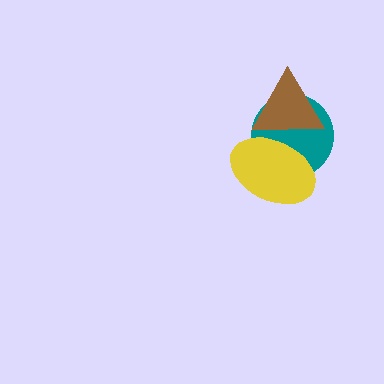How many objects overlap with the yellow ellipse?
2 objects overlap with the yellow ellipse.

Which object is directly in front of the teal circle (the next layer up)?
The brown triangle is directly in front of the teal circle.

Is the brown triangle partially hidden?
Yes, it is partially covered by another shape.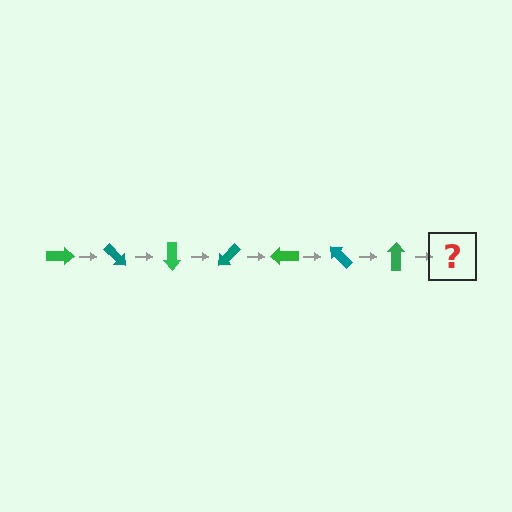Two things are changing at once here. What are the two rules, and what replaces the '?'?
The two rules are that it rotates 45 degrees each step and the color cycles through green and teal. The '?' should be a teal arrow, rotated 315 degrees from the start.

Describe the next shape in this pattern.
It should be a teal arrow, rotated 315 degrees from the start.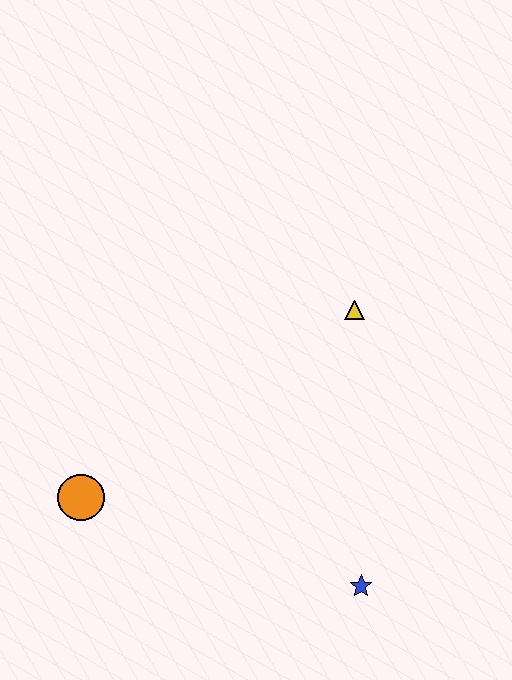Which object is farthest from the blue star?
The orange circle is farthest from the blue star.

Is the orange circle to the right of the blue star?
No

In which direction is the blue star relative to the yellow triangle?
The blue star is below the yellow triangle.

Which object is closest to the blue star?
The yellow triangle is closest to the blue star.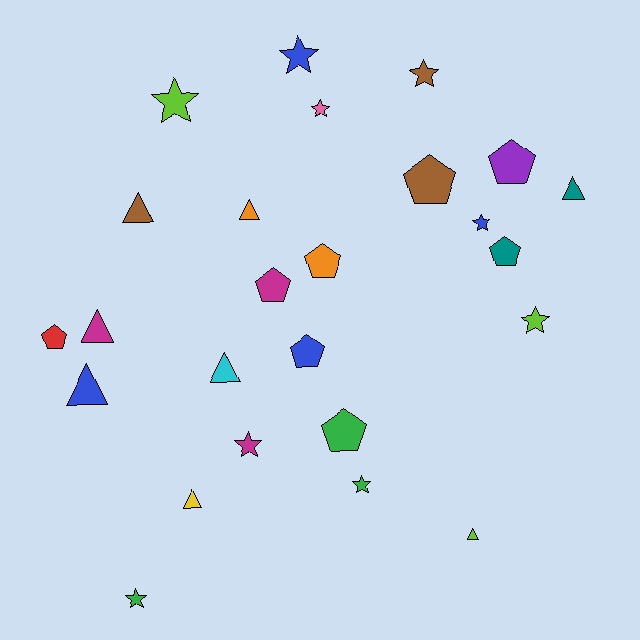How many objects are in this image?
There are 25 objects.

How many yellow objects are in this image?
There is 1 yellow object.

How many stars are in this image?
There are 9 stars.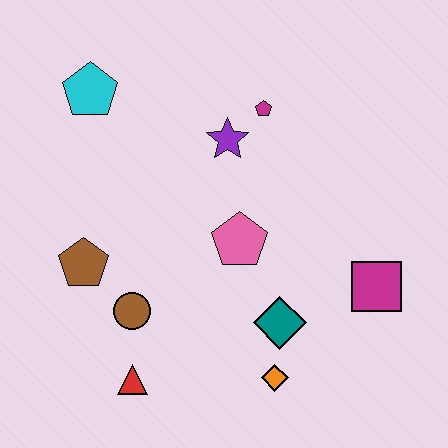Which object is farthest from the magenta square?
The cyan pentagon is farthest from the magenta square.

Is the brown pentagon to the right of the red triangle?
No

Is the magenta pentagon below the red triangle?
No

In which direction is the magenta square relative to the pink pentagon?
The magenta square is to the right of the pink pentagon.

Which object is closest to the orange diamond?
The teal diamond is closest to the orange diamond.